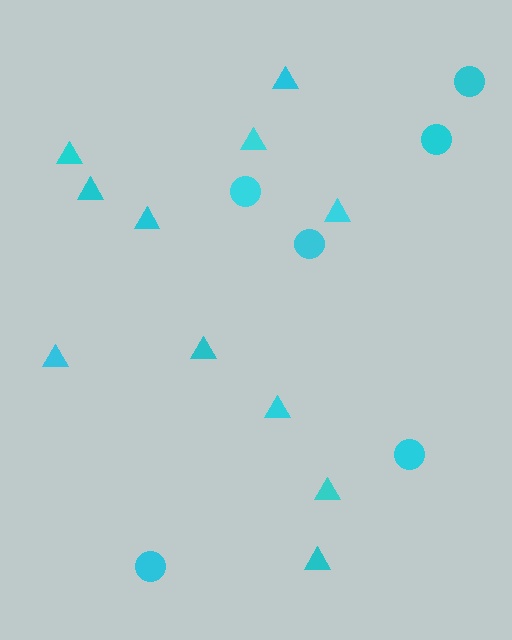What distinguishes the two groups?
There are 2 groups: one group of circles (6) and one group of triangles (11).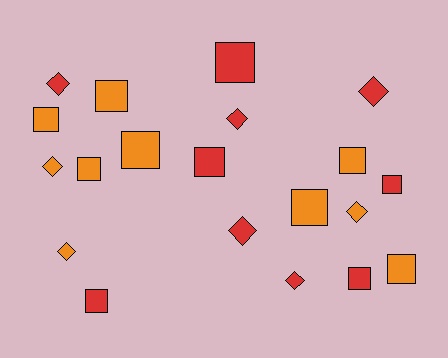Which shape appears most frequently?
Square, with 12 objects.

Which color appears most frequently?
Orange, with 10 objects.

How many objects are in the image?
There are 20 objects.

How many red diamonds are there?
There are 5 red diamonds.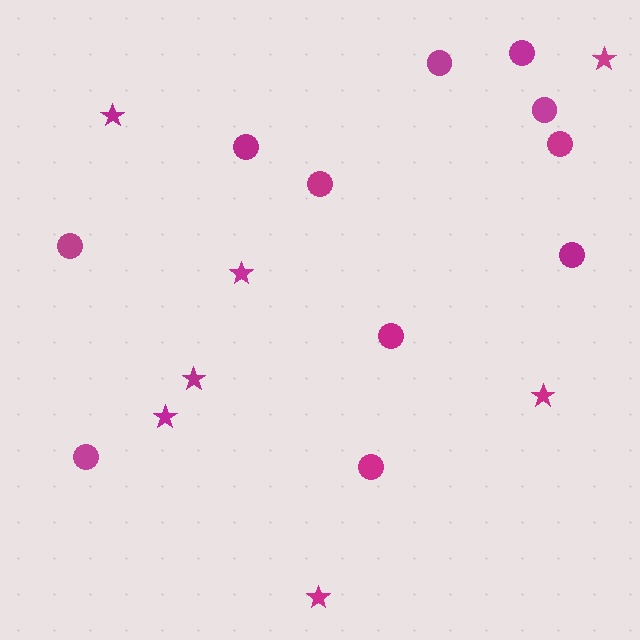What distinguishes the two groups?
There are 2 groups: one group of stars (7) and one group of circles (11).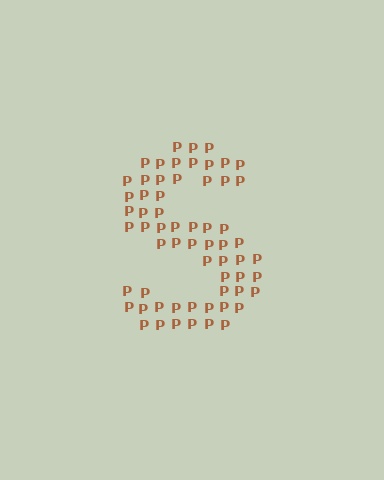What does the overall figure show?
The overall figure shows the letter S.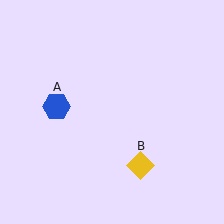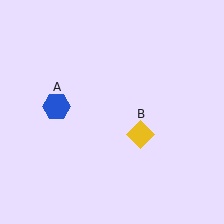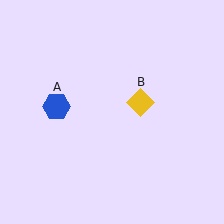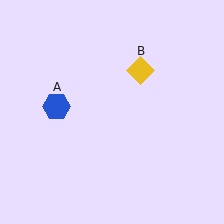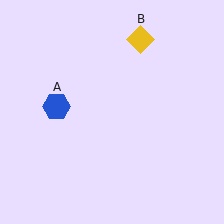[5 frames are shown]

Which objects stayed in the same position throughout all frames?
Blue hexagon (object A) remained stationary.